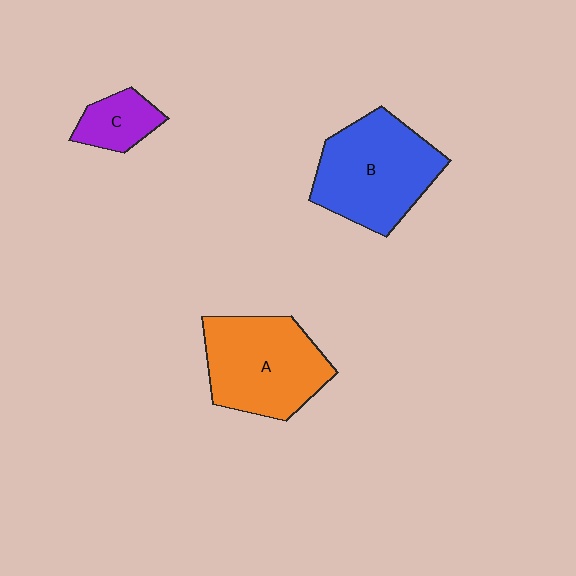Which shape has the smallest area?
Shape C (purple).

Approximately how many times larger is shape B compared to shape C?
Approximately 2.8 times.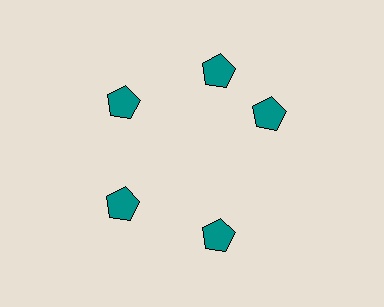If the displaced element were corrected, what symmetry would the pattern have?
It would have 5-fold rotational symmetry — the pattern would map onto itself every 72 degrees.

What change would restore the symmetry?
The symmetry would be restored by rotating it back into even spacing with its neighbors so that all 5 pentagons sit at equal angles and equal distance from the center.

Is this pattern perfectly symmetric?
No. The 5 teal pentagons are arranged in a ring, but one element near the 3 o'clock position is rotated out of alignment along the ring, breaking the 5-fold rotational symmetry.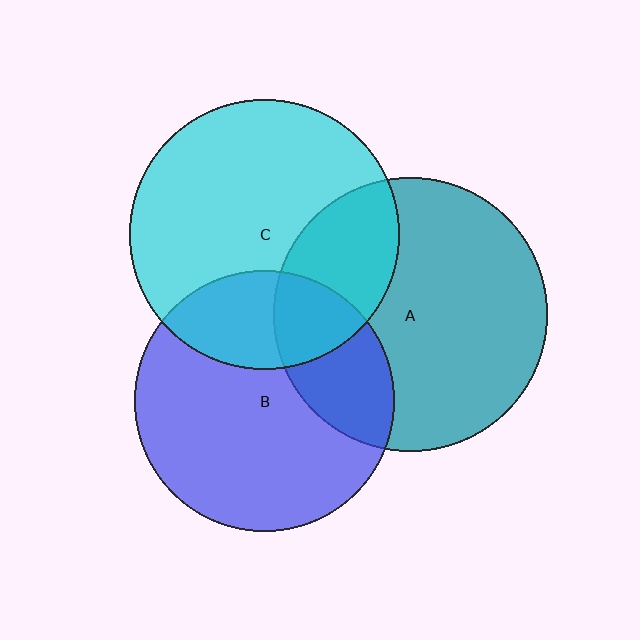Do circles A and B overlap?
Yes.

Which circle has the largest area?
Circle A (teal).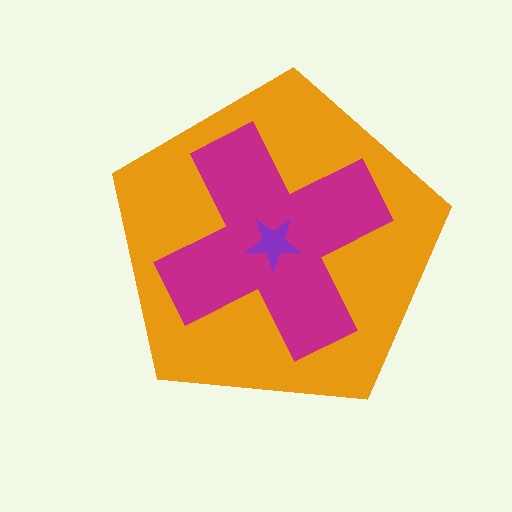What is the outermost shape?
The orange pentagon.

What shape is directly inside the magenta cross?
The purple star.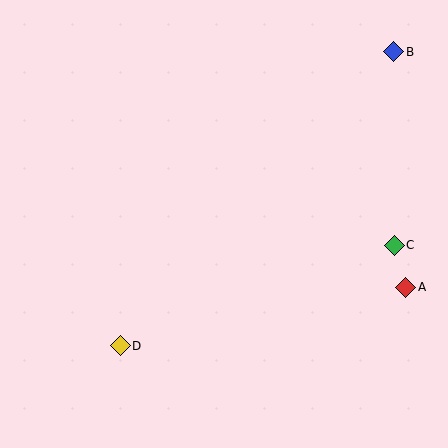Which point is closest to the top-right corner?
Point B is closest to the top-right corner.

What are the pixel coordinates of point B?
Point B is at (394, 52).